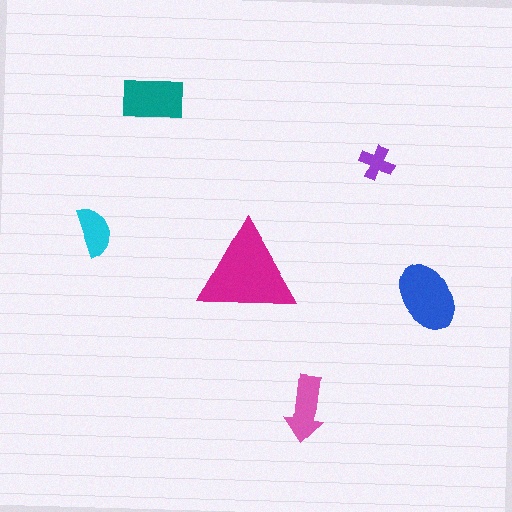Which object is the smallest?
The purple cross.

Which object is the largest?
The magenta triangle.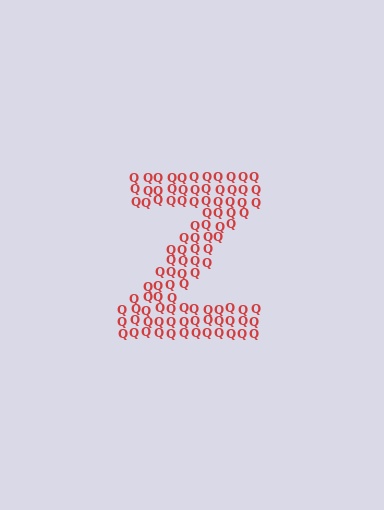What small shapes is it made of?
It is made of small letter Q's.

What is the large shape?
The large shape is the letter Z.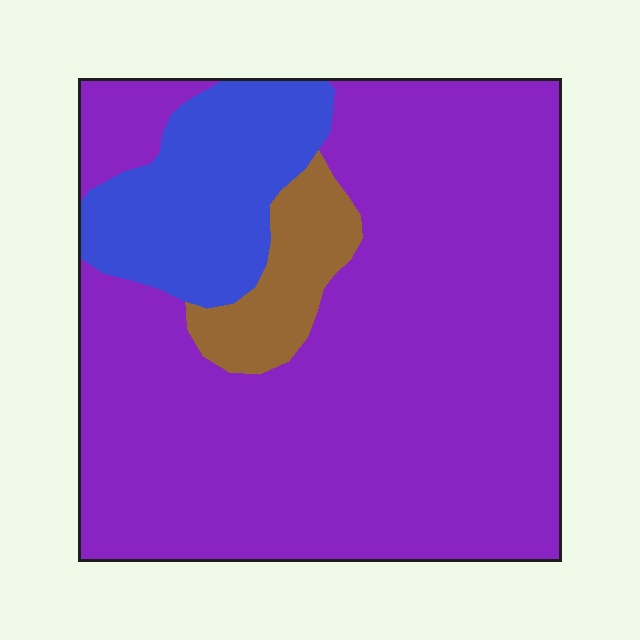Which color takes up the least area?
Brown, at roughly 10%.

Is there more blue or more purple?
Purple.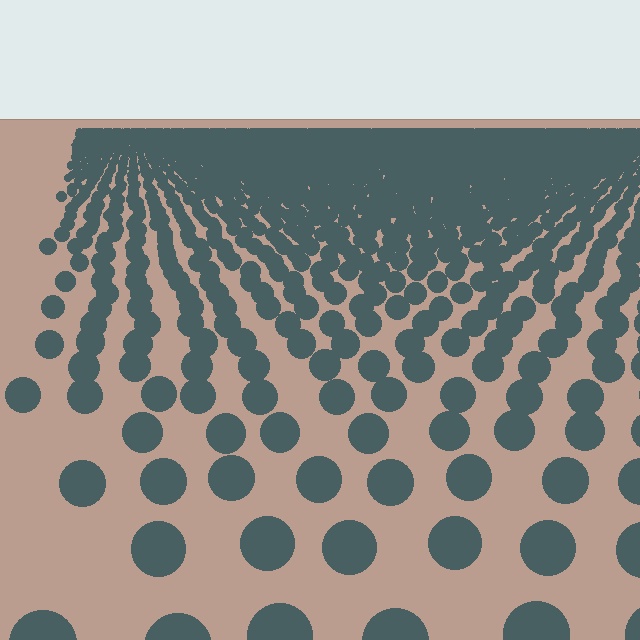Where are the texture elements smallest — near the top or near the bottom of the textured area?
Near the top.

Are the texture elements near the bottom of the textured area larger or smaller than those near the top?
Larger. Near the bottom, elements are closer to the viewer and appear at a bigger on-screen size.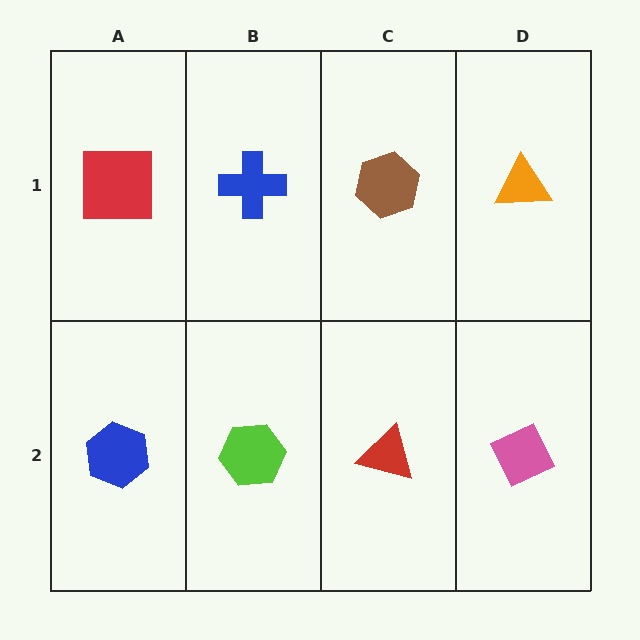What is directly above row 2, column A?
A red square.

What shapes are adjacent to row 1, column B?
A lime hexagon (row 2, column B), a red square (row 1, column A), a brown hexagon (row 1, column C).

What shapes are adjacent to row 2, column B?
A blue cross (row 1, column B), a blue hexagon (row 2, column A), a red triangle (row 2, column C).